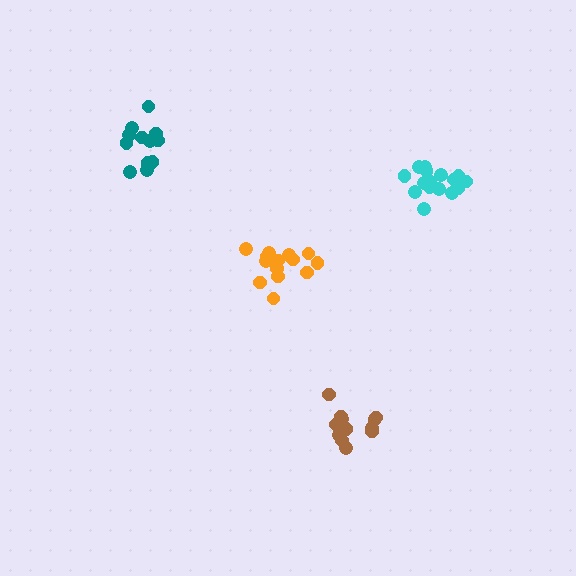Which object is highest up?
The teal cluster is topmost.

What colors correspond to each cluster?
The clusters are colored: cyan, brown, teal, orange.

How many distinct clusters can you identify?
There are 4 distinct clusters.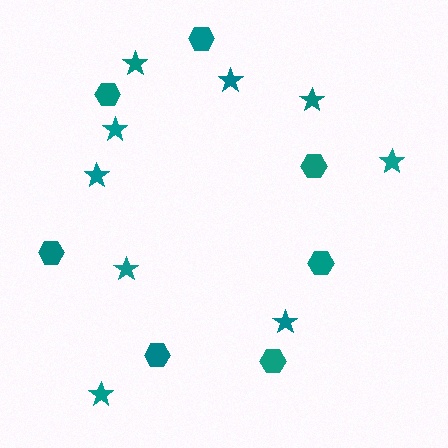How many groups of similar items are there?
There are 2 groups: one group of hexagons (7) and one group of stars (9).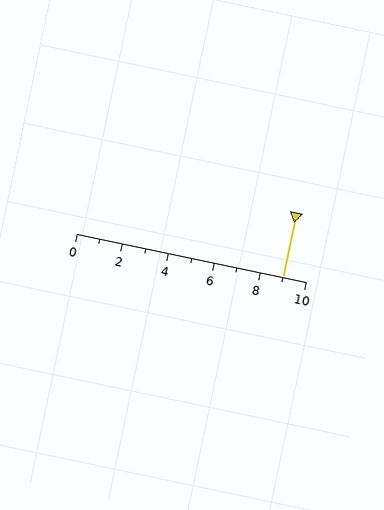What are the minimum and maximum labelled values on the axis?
The axis runs from 0 to 10.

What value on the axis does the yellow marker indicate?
The marker indicates approximately 9.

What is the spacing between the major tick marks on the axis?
The major ticks are spaced 2 apart.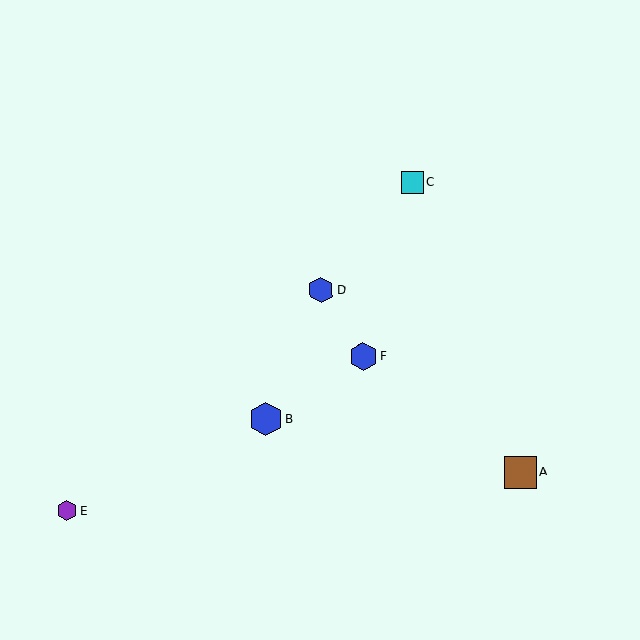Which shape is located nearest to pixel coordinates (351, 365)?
The blue hexagon (labeled F) at (363, 356) is nearest to that location.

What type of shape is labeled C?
Shape C is a cyan square.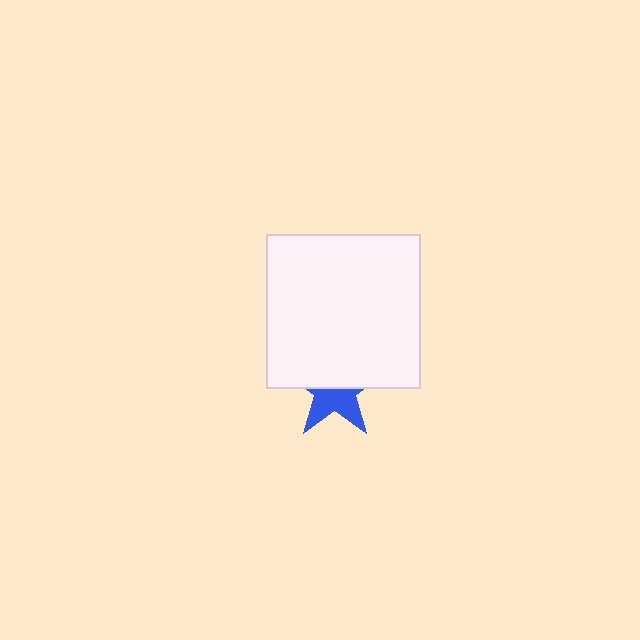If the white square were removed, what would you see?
You would see the complete blue star.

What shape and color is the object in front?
The object in front is a white square.